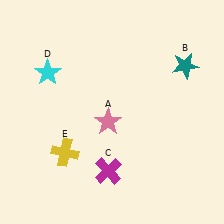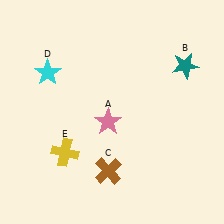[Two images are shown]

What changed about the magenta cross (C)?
In Image 1, C is magenta. In Image 2, it changed to brown.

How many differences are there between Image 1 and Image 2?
There is 1 difference between the two images.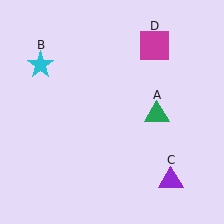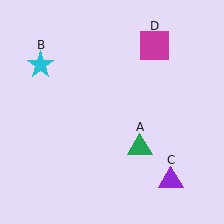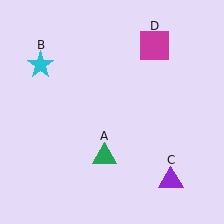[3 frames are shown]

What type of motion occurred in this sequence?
The green triangle (object A) rotated clockwise around the center of the scene.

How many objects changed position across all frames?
1 object changed position: green triangle (object A).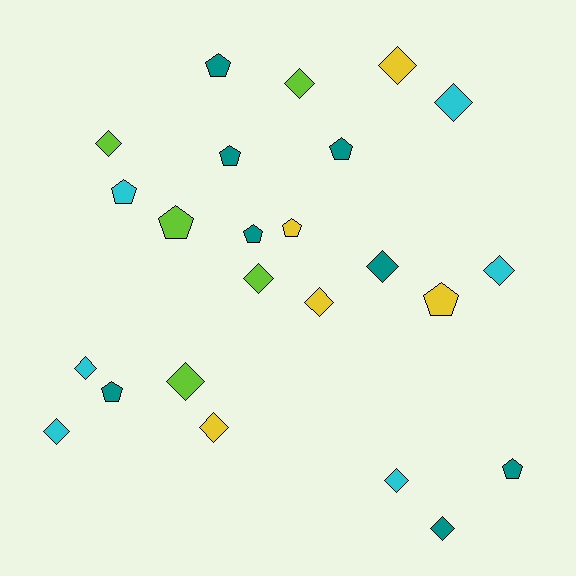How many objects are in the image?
There are 24 objects.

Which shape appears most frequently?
Diamond, with 14 objects.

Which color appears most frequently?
Teal, with 8 objects.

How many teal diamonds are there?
There are 2 teal diamonds.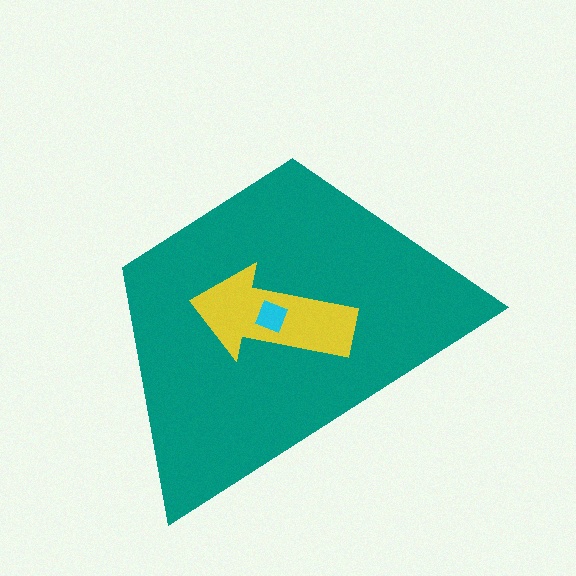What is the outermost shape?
The teal trapezoid.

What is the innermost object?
The cyan diamond.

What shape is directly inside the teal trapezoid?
The yellow arrow.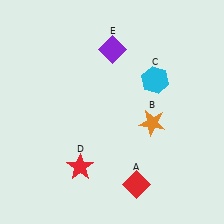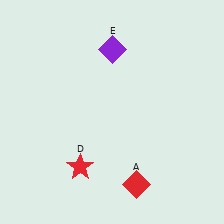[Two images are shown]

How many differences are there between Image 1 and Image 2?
There are 2 differences between the two images.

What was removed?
The orange star (B), the cyan hexagon (C) were removed in Image 2.